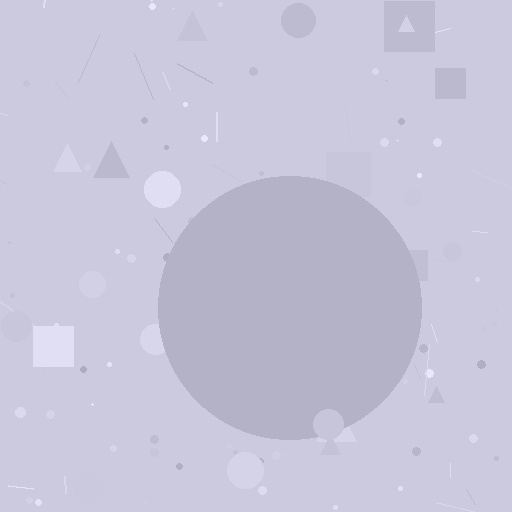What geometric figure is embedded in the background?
A circle is embedded in the background.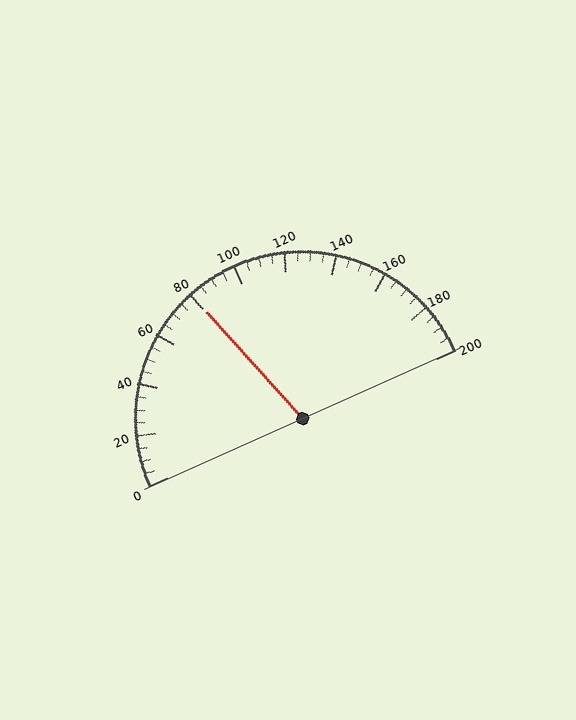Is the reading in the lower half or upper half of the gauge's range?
The reading is in the lower half of the range (0 to 200).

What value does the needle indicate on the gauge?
The needle indicates approximately 80.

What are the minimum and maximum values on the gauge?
The gauge ranges from 0 to 200.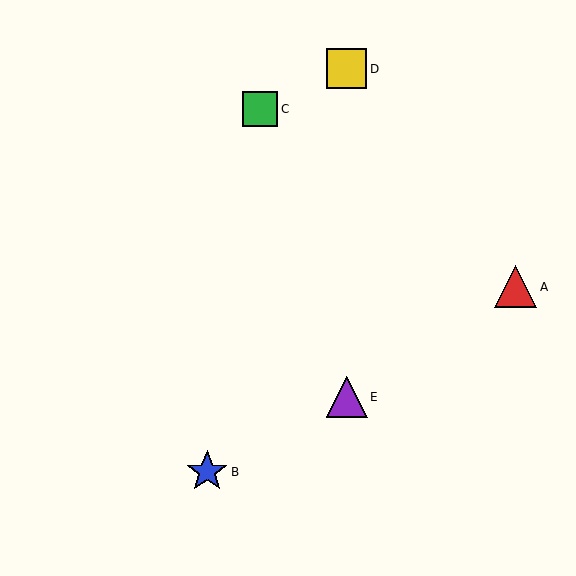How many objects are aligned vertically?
2 objects (D, E) are aligned vertically.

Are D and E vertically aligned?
Yes, both are at x≈347.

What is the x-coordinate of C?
Object C is at x≈260.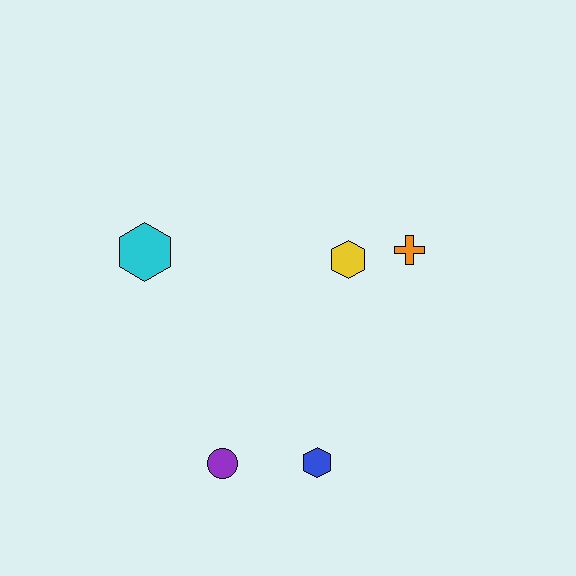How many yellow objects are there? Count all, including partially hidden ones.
There is 1 yellow object.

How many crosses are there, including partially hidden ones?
There is 1 cross.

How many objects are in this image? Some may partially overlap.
There are 5 objects.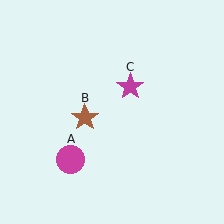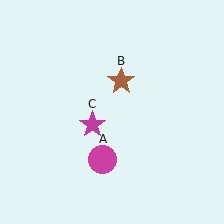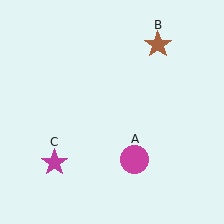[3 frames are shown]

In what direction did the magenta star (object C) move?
The magenta star (object C) moved down and to the left.